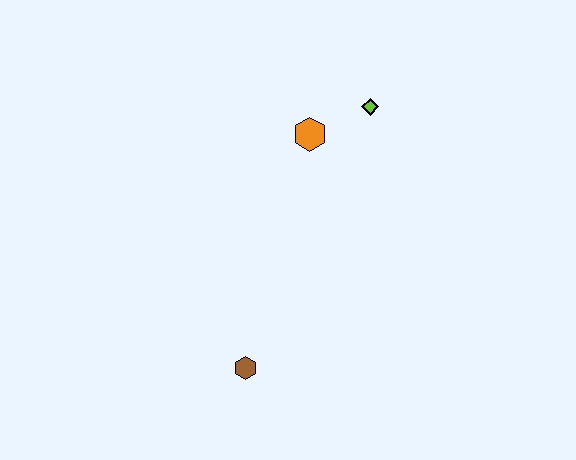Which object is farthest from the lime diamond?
The brown hexagon is farthest from the lime diamond.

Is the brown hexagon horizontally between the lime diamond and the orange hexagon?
No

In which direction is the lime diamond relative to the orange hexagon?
The lime diamond is to the right of the orange hexagon.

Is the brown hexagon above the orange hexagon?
No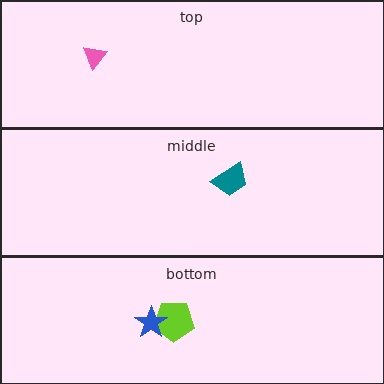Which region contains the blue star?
The bottom region.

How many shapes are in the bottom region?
2.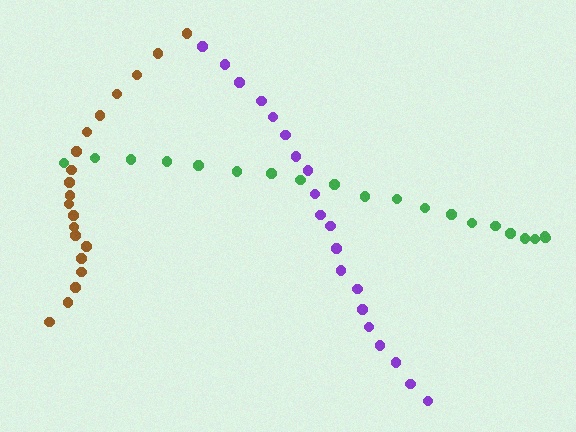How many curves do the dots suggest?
There are 3 distinct paths.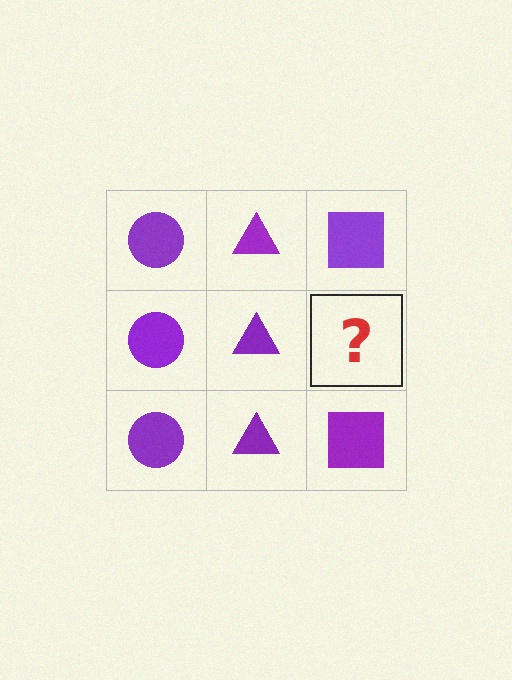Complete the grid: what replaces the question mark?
The question mark should be replaced with a purple square.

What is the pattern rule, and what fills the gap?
The rule is that each column has a consistent shape. The gap should be filled with a purple square.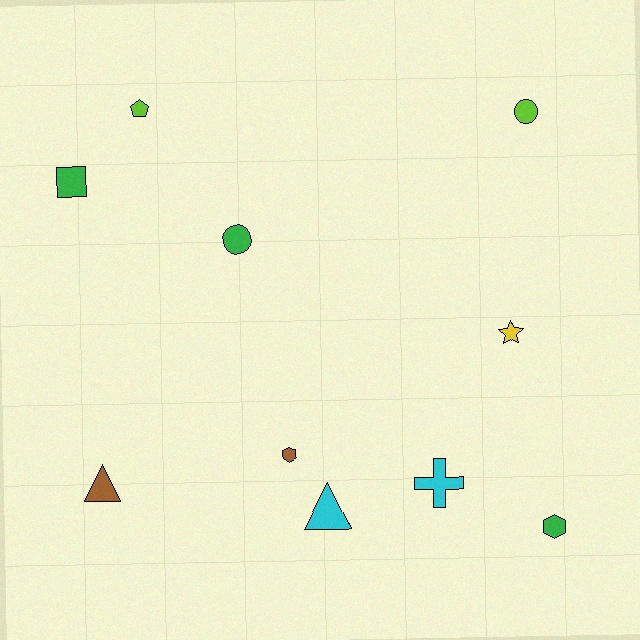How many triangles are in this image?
There are 2 triangles.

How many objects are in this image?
There are 10 objects.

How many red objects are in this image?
There are no red objects.